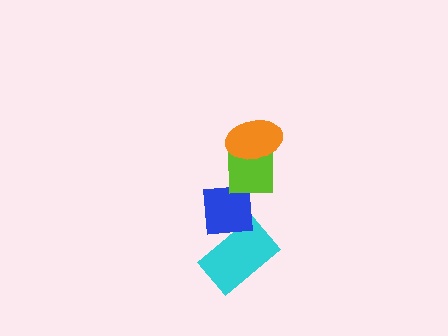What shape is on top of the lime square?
The orange ellipse is on top of the lime square.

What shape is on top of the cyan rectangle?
The blue square is on top of the cyan rectangle.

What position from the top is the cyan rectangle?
The cyan rectangle is 4th from the top.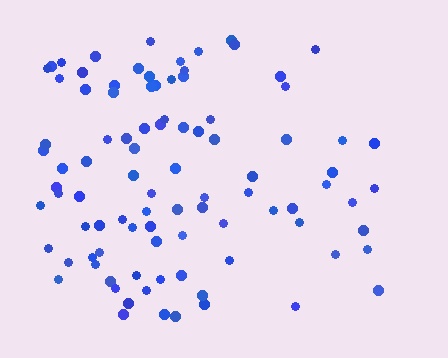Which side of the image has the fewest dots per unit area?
The right.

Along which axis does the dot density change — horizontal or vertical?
Horizontal.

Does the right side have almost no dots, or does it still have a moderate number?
Still a moderate number, just noticeably fewer than the left.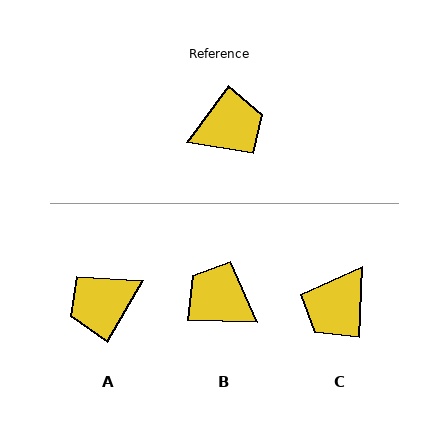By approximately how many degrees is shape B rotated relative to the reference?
Approximately 124 degrees counter-clockwise.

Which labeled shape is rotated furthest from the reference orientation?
A, about 174 degrees away.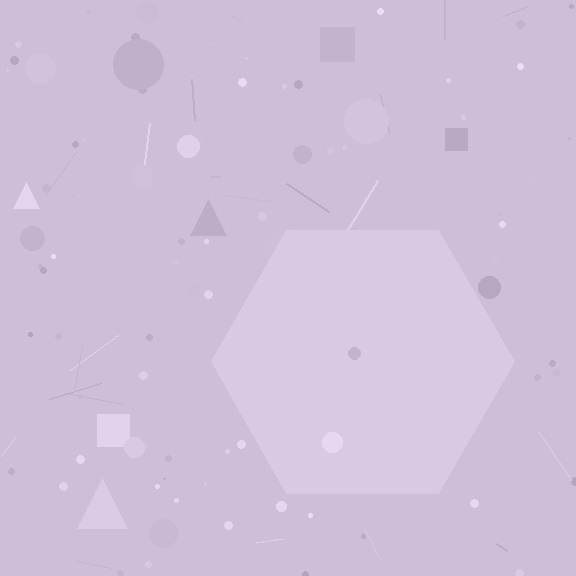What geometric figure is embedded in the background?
A hexagon is embedded in the background.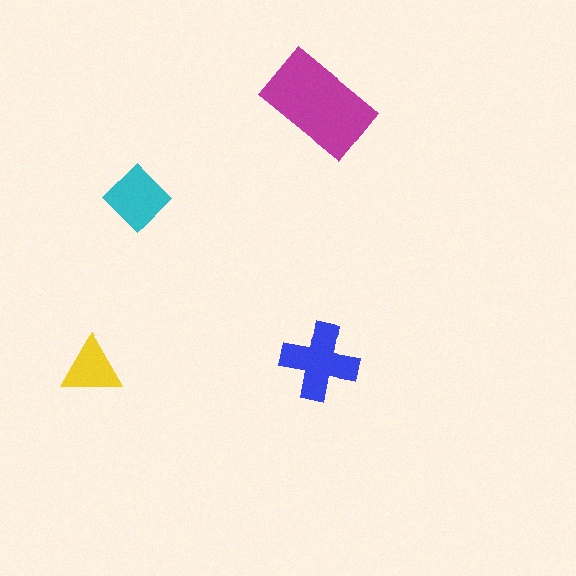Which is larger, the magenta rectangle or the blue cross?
The magenta rectangle.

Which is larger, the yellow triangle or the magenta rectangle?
The magenta rectangle.